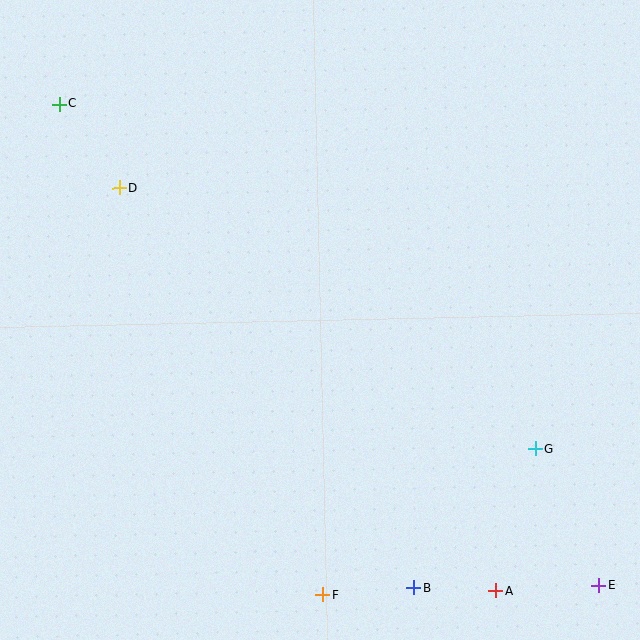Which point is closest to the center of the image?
Point D at (120, 188) is closest to the center.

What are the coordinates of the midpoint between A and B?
The midpoint between A and B is at (455, 589).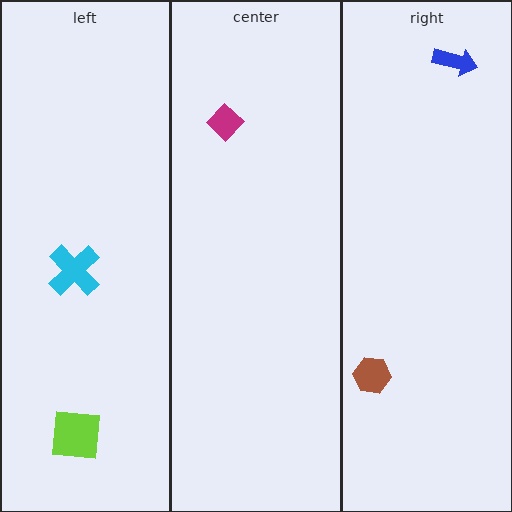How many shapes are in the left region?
2.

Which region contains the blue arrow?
The right region.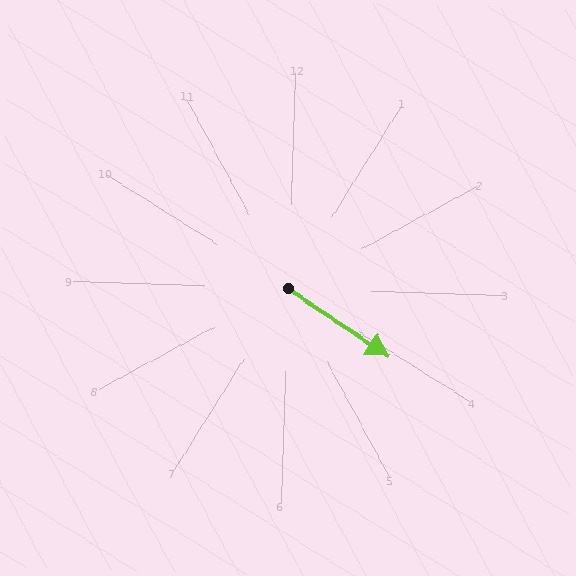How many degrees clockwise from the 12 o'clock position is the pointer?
Approximately 122 degrees.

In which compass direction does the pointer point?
Southeast.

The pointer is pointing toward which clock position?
Roughly 4 o'clock.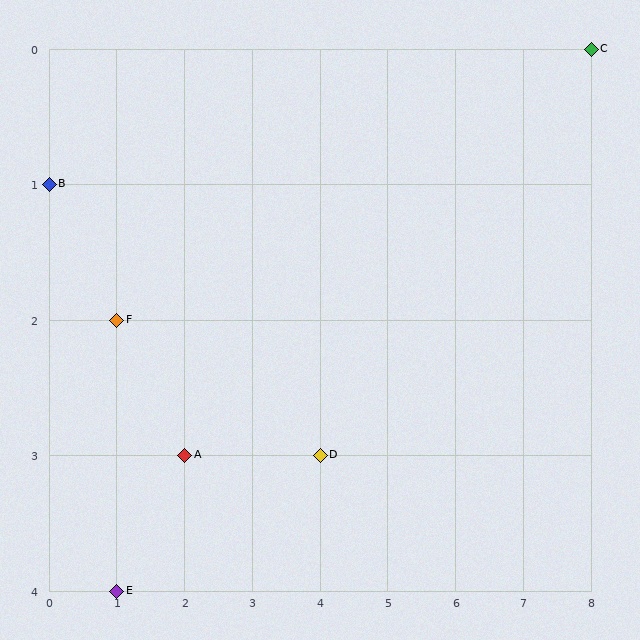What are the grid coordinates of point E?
Point E is at grid coordinates (1, 4).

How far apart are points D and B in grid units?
Points D and B are 4 columns and 2 rows apart (about 4.5 grid units diagonally).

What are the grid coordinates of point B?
Point B is at grid coordinates (0, 1).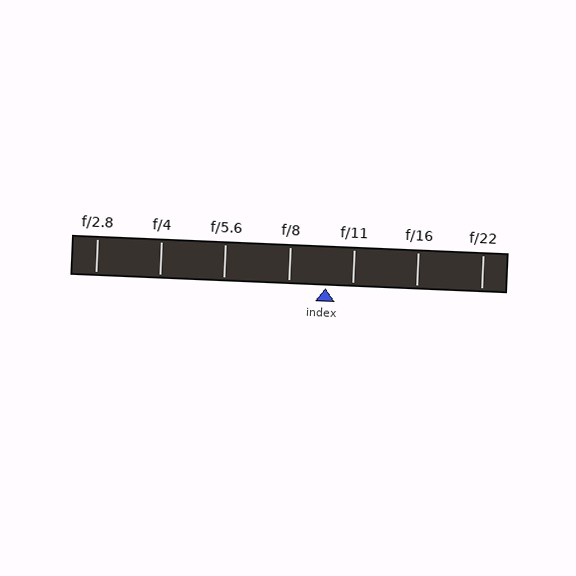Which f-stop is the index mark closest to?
The index mark is closest to f/11.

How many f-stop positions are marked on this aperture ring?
There are 7 f-stop positions marked.